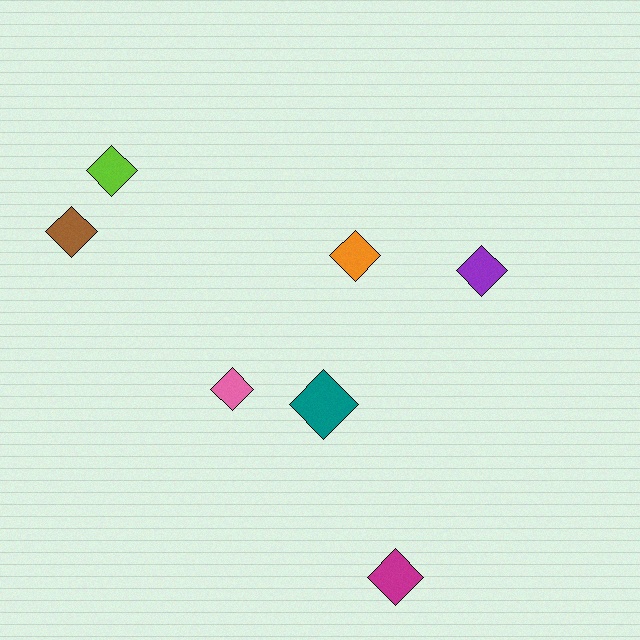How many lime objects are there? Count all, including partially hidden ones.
There is 1 lime object.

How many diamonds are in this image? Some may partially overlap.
There are 7 diamonds.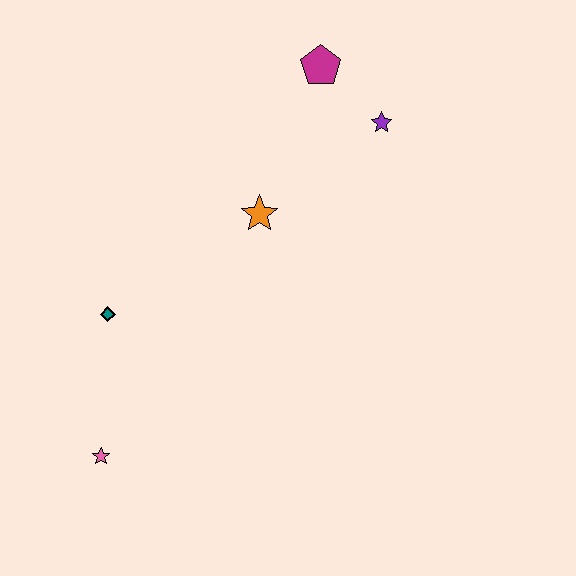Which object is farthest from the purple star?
The pink star is farthest from the purple star.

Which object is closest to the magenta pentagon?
The purple star is closest to the magenta pentagon.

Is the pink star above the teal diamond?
No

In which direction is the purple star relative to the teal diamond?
The purple star is to the right of the teal diamond.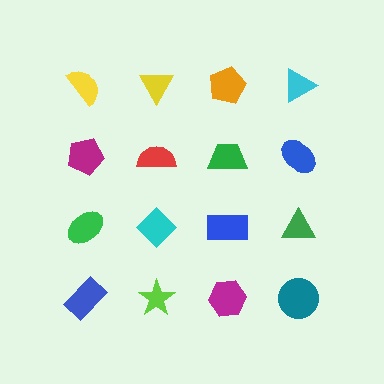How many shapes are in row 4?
4 shapes.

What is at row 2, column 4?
A blue ellipse.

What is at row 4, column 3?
A magenta hexagon.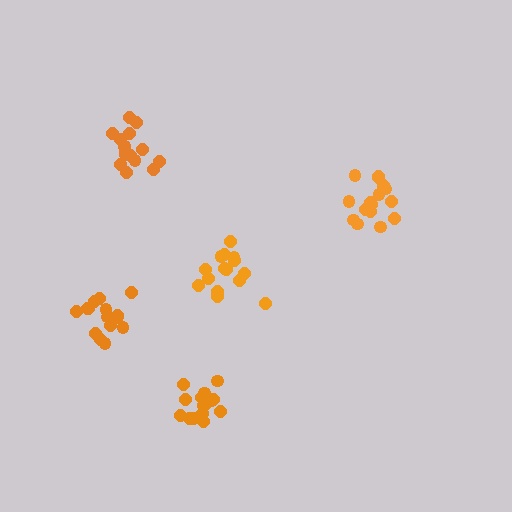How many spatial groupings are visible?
There are 5 spatial groupings.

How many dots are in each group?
Group 1: 16 dots, Group 2: 15 dots, Group 3: 16 dots, Group 4: 16 dots, Group 5: 16 dots (79 total).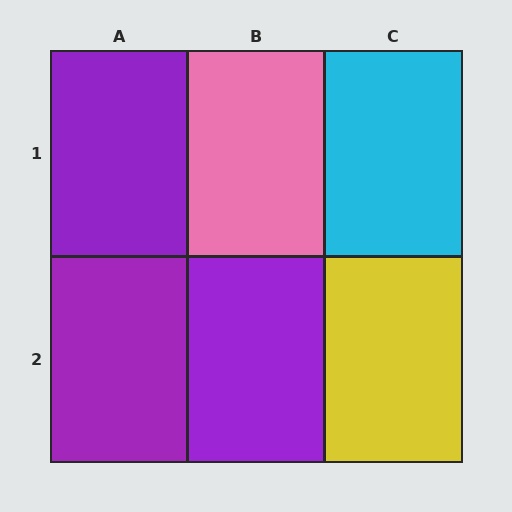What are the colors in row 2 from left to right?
Purple, purple, yellow.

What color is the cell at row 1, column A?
Purple.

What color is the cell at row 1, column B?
Pink.